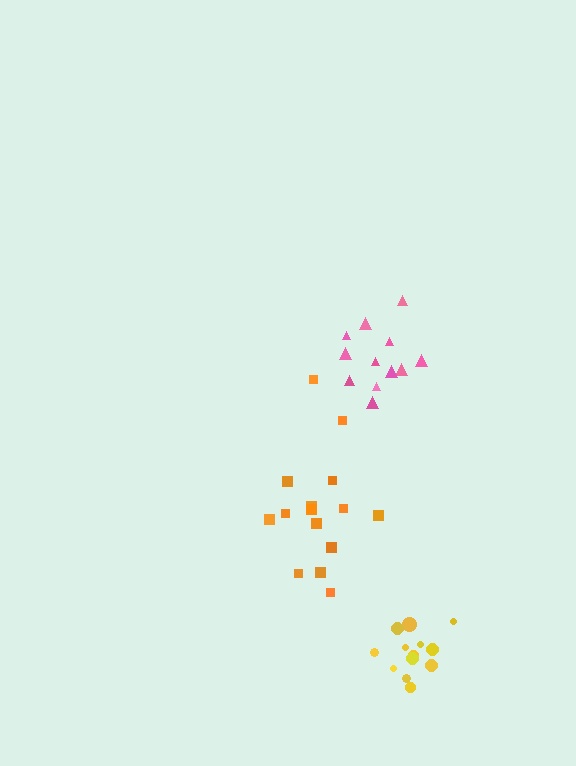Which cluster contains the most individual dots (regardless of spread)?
Orange (15).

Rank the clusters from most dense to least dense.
yellow, pink, orange.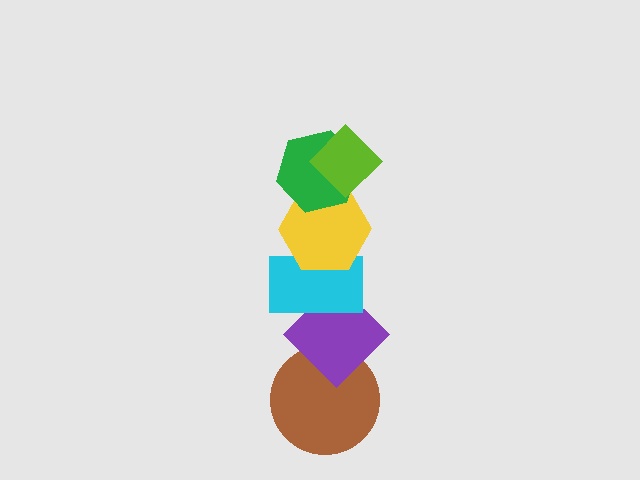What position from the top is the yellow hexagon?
The yellow hexagon is 3rd from the top.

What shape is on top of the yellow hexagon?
The green hexagon is on top of the yellow hexagon.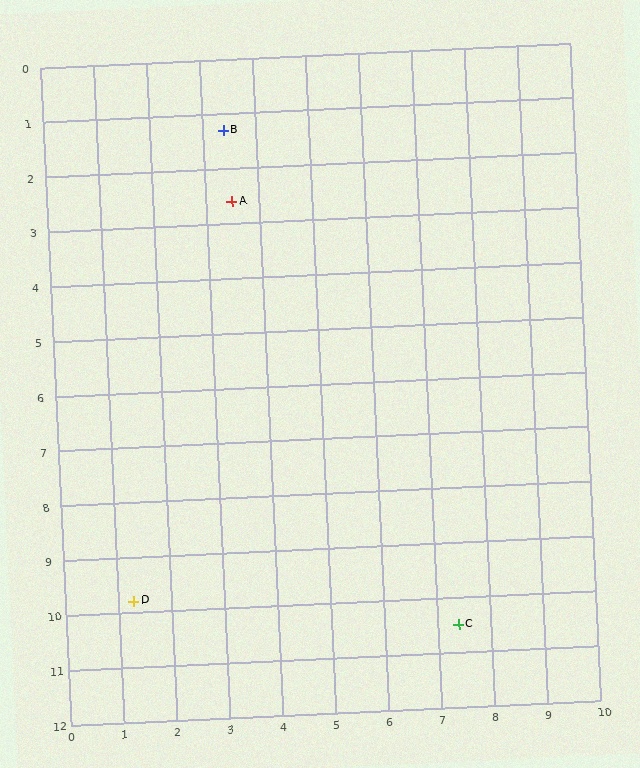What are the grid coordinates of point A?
Point A is at approximately (3.5, 2.6).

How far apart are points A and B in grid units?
Points A and B are about 1.3 grid units apart.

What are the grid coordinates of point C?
Point C is at approximately (7.4, 10.5).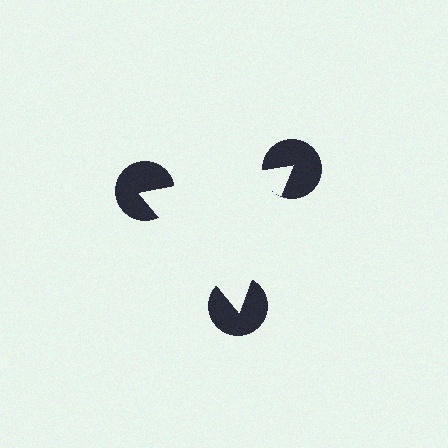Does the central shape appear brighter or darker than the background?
It typically appears slightly brighter than the background, even though no actual brightness change is drawn.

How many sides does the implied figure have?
3 sides.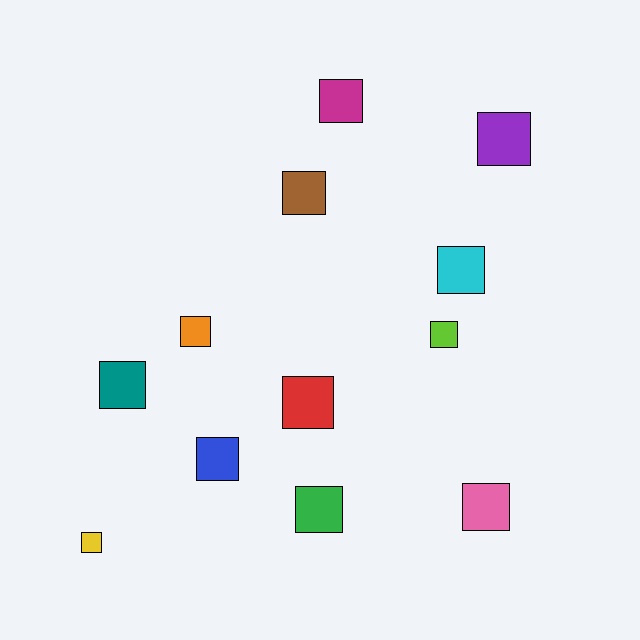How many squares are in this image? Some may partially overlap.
There are 12 squares.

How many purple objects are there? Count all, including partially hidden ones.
There is 1 purple object.